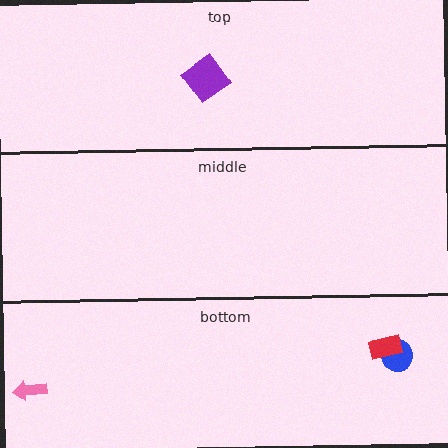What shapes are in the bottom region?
The blue circle, the pink arrow, the red rectangle.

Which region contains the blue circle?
The bottom region.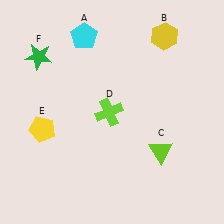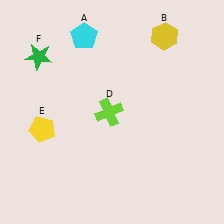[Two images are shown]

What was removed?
The lime triangle (C) was removed in Image 2.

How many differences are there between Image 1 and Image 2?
There is 1 difference between the two images.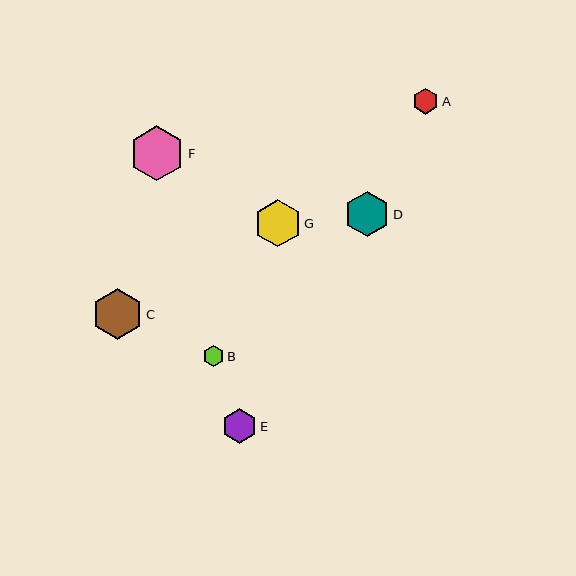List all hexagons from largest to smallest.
From largest to smallest: F, C, G, D, E, A, B.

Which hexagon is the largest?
Hexagon F is the largest with a size of approximately 55 pixels.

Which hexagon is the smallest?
Hexagon B is the smallest with a size of approximately 21 pixels.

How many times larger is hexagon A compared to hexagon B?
Hexagon A is approximately 1.2 times the size of hexagon B.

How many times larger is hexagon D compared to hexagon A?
Hexagon D is approximately 1.8 times the size of hexagon A.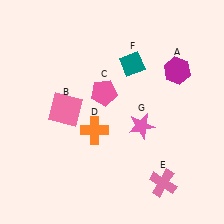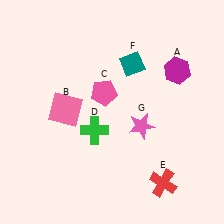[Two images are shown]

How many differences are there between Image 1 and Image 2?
There are 2 differences between the two images.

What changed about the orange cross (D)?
In Image 1, D is orange. In Image 2, it changed to green.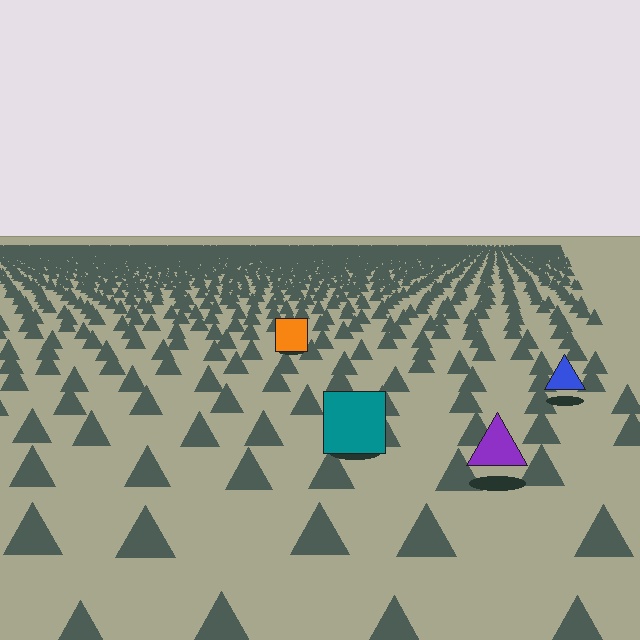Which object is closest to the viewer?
The purple triangle is closest. The texture marks near it are larger and more spread out.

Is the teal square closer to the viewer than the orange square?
Yes. The teal square is closer — you can tell from the texture gradient: the ground texture is coarser near it.